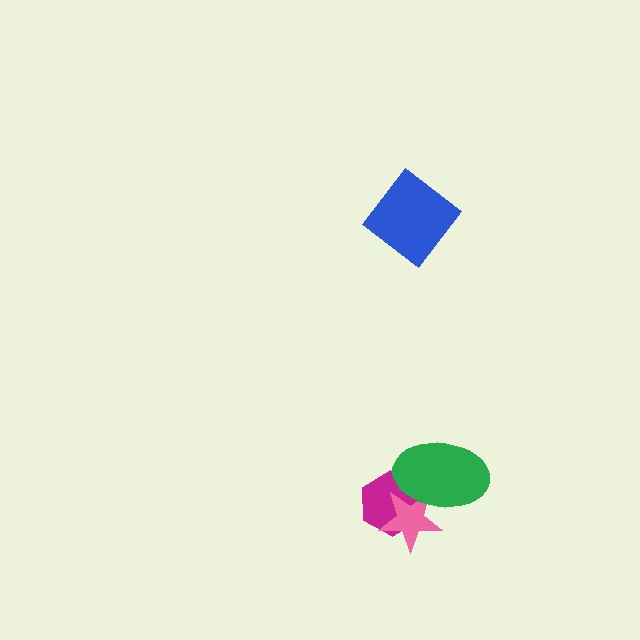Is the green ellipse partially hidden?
No, no other shape covers it.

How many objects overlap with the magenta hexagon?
2 objects overlap with the magenta hexagon.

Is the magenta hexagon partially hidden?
Yes, it is partially covered by another shape.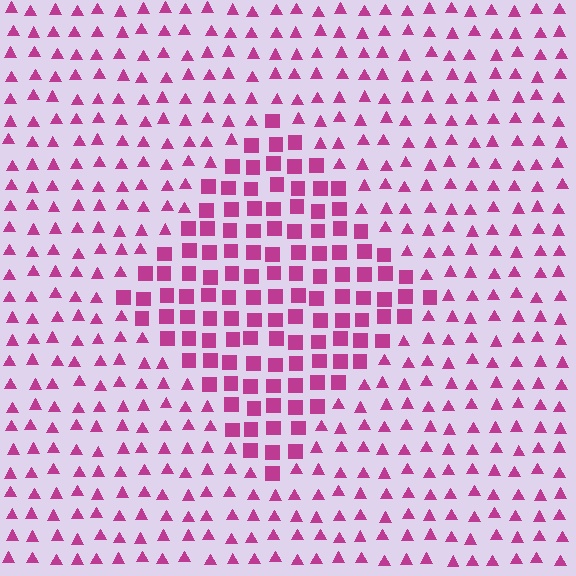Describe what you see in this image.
The image is filled with small magenta elements arranged in a uniform grid. A diamond-shaped region contains squares, while the surrounding area contains triangles. The boundary is defined purely by the change in element shape.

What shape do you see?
I see a diamond.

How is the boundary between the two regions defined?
The boundary is defined by a change in element shape: squares inside vs. triangles outside. All elements share the same color and spacing.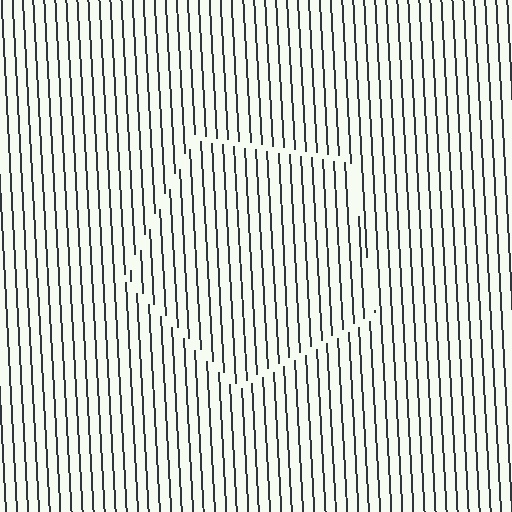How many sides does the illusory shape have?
5 sides — the line-ends trace a pentagon.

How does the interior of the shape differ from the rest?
The interior of the shape contains the same grating, shifted by half a period — the contour is defined by the phase discontinuity where line-ends from the inner and outer gratings abut.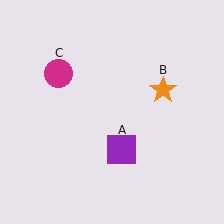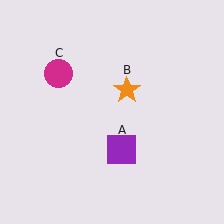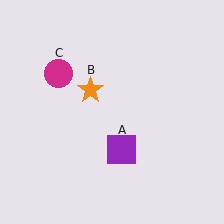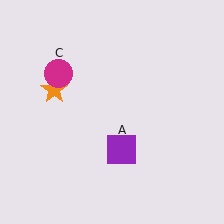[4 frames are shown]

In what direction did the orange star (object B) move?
The orange star (object B) moved left.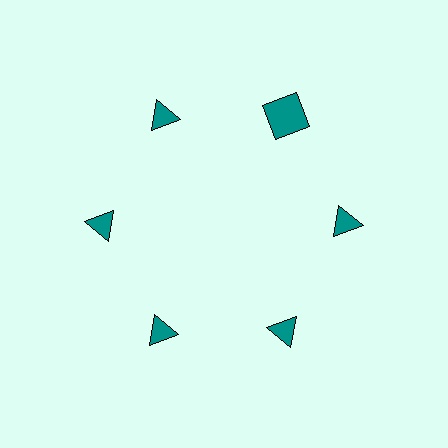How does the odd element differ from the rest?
It has a different shape: square instead of triangle.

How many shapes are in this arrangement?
There are 6 shapes arranged in a ring pattern.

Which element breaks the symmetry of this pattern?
The teal square at roughly the 1 o'clock position breaks the symmetry. All other shapes are teal triangles.